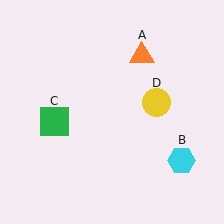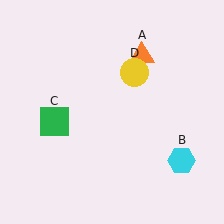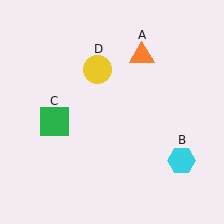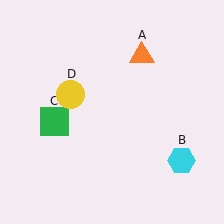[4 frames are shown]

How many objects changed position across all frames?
1 object changed position: yellow circle (object D).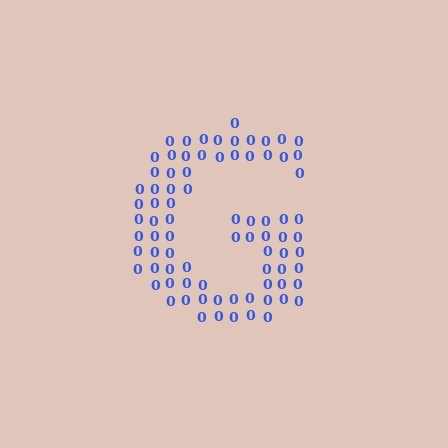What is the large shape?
The large shape is the letter G.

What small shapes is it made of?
It is made of small digit 0's.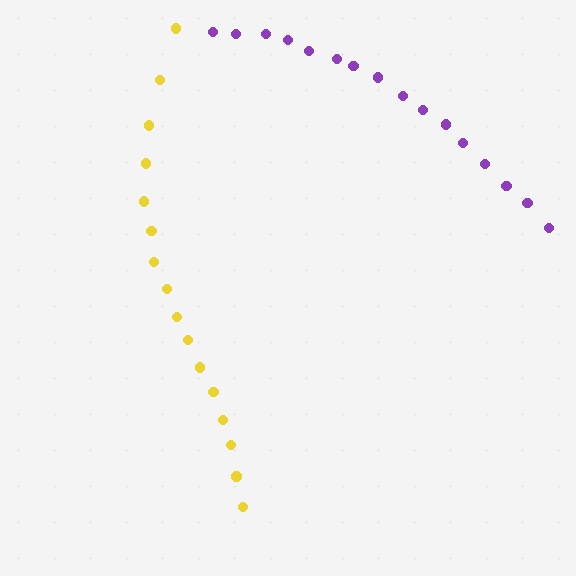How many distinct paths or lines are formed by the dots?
There are 2 distinct paths.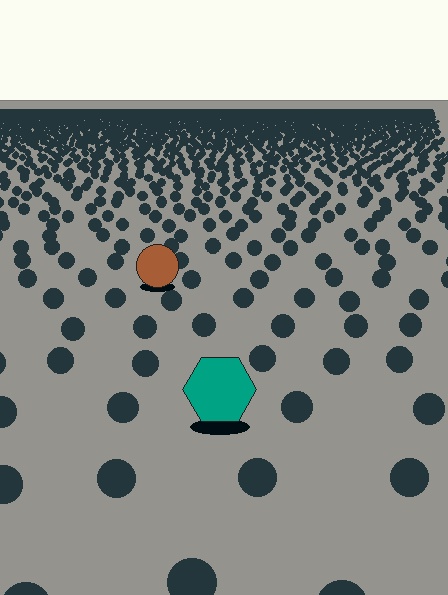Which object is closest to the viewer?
The teal hexagon is closest. The texture marks near it are larger and more spread out.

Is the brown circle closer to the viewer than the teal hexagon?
No. The teal hexagon is closer — you can tell from the texture gradient: the ground texture is coarser near it.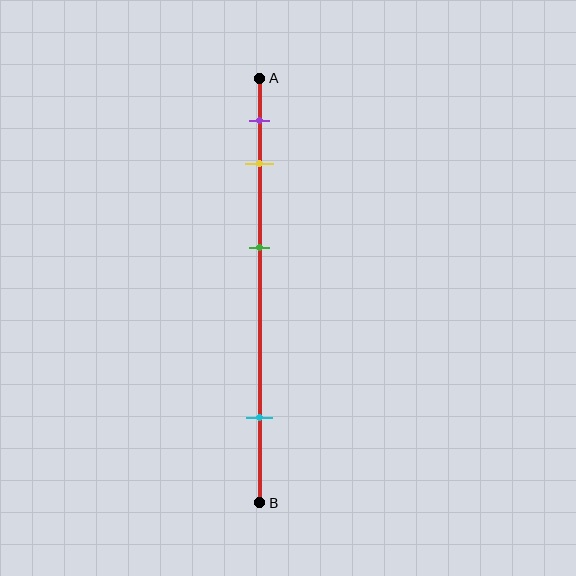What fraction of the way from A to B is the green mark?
The green mark is approximately 40% (0.4) of the way from A to B.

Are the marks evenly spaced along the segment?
No, the marks are not evenly spaced.